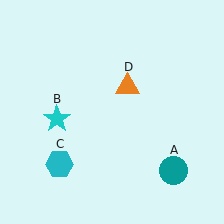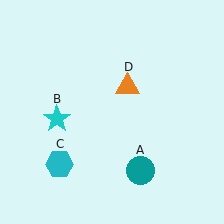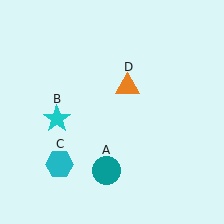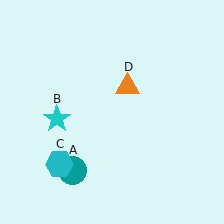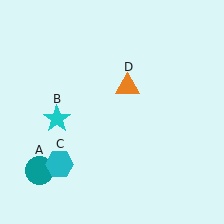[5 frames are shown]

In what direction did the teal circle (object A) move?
The teal circle (object A) moved left.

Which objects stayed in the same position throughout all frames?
Cyan star (object B) and cyan hexagon (object C) and orange triangle (object D) remained stationary.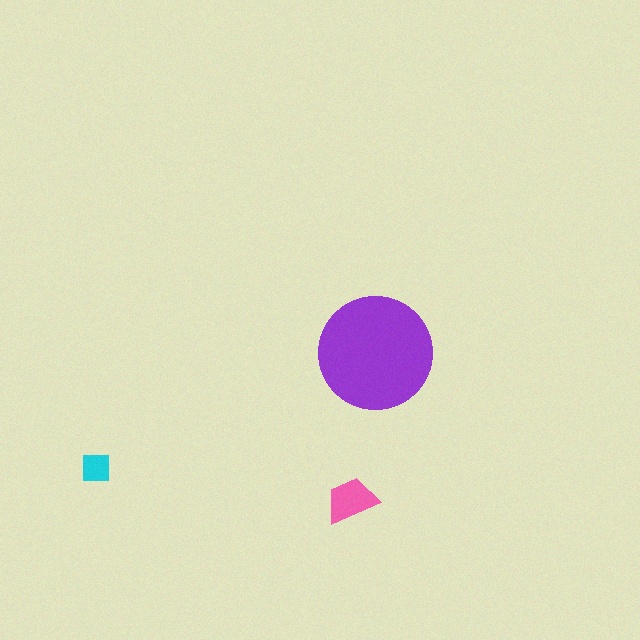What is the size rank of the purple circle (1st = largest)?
1st.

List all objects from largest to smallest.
The purple circle, the pink trapezoid, the cyan square.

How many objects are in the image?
There are 3 objects in the image.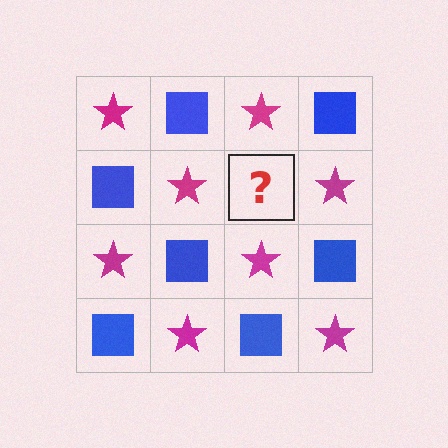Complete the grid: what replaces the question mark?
The question mark should be replaced with a blue square.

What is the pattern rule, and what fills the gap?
The rule is that it alternates magenta star and blue square in a checkerboard pattern. The gap should be filled with a blue square.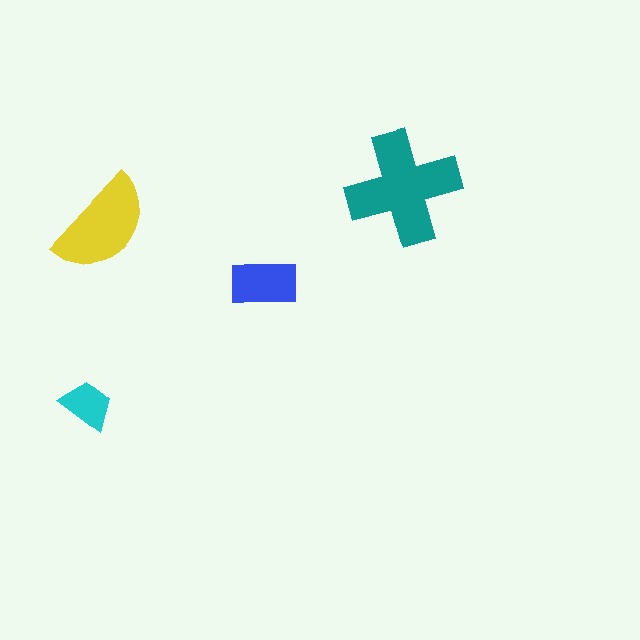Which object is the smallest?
The cyan trapezoid.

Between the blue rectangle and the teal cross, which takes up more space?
The teal cross.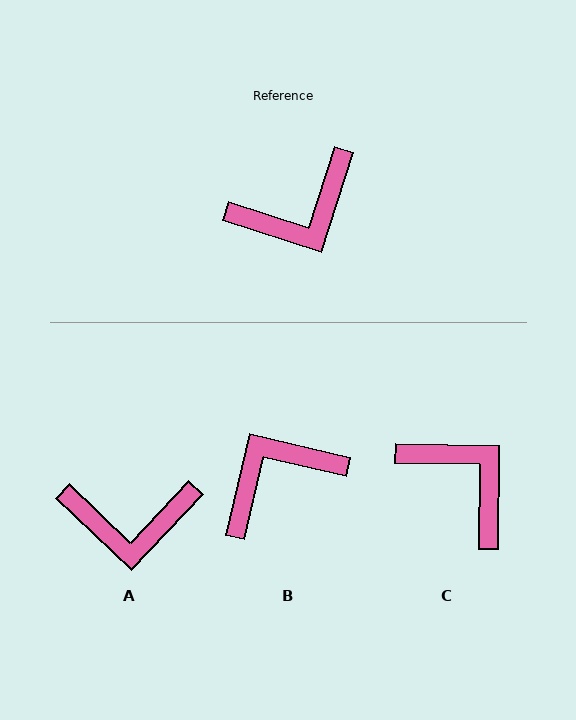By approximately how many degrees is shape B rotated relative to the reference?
Approximately 175 degrees clockwise.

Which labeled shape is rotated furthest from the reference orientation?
B, about 175 degrees away.